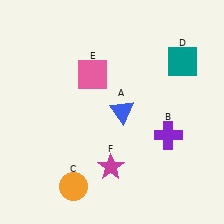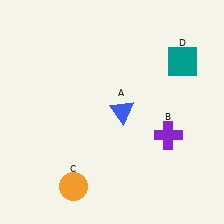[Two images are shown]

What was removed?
The pink square (E), the magenta star (F) were removed in Image 2.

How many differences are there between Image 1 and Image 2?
There are 2 differences between the two images.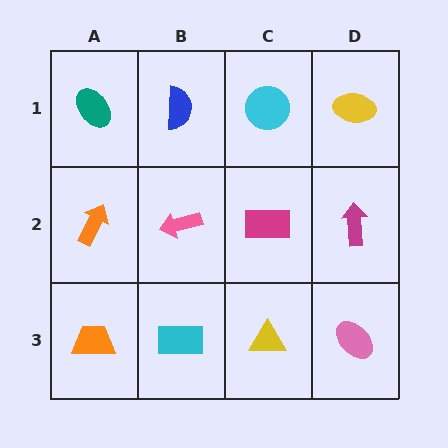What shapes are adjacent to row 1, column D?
A magenta arrow (row 2, column D), a cyan circle (row 1, column C).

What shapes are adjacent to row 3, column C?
A magenta rectangle (row 2, column C), a cyan rectangle (row 3, column B), a pink ellipse (row 3, column D).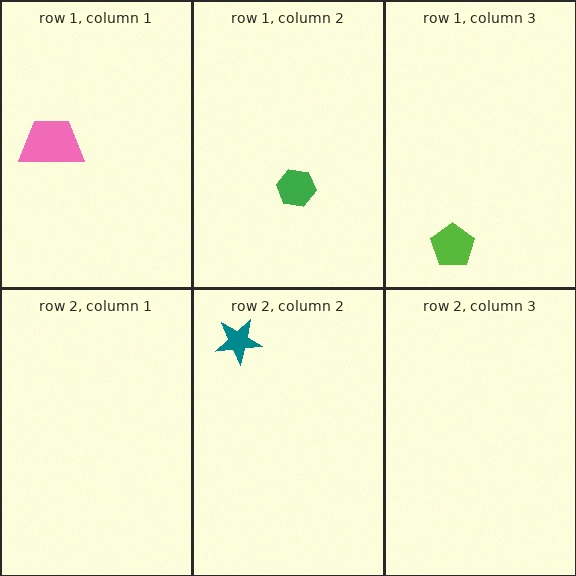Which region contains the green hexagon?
The row 1, column 2 region.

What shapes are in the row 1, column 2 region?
The green hexagon.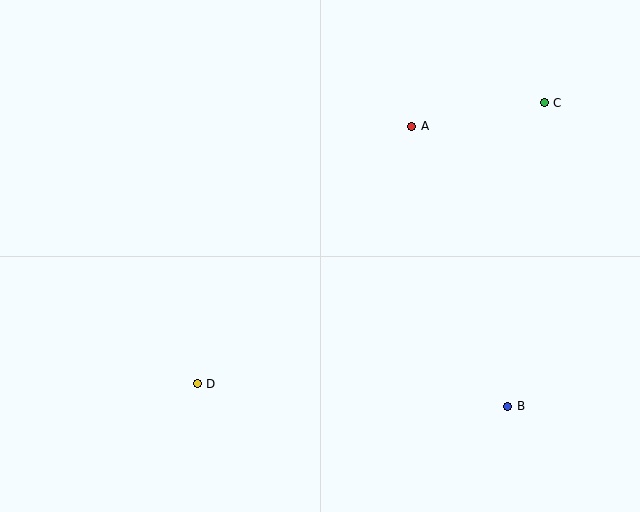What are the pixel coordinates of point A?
Point A is at (412, 126).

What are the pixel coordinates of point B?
Point B is at (508, 406).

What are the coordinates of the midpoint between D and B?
The midpoint between D and B is at (353, 395).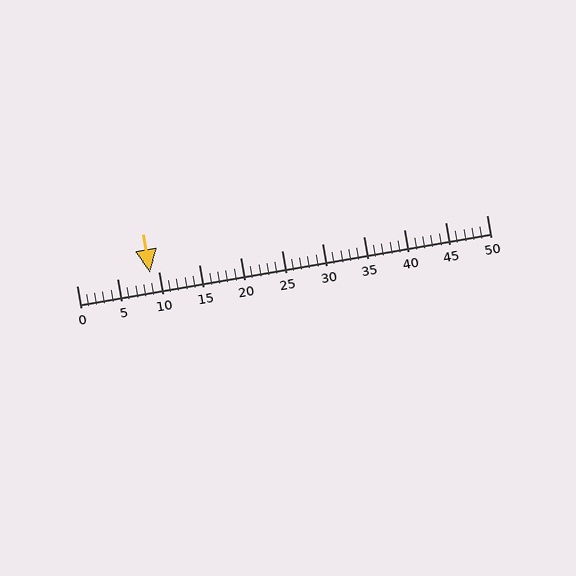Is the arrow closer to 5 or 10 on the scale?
The arrow is closer to 10.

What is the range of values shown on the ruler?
The ruler shows values from 0 to 50.